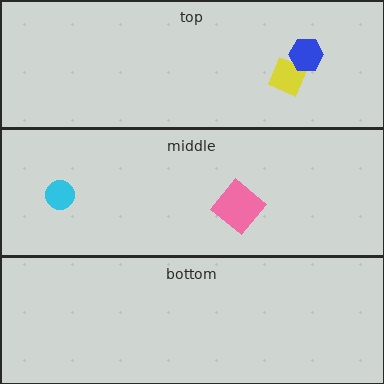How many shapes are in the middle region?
2.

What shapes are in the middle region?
The cyan circle, the pink diamond.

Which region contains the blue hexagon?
The top region.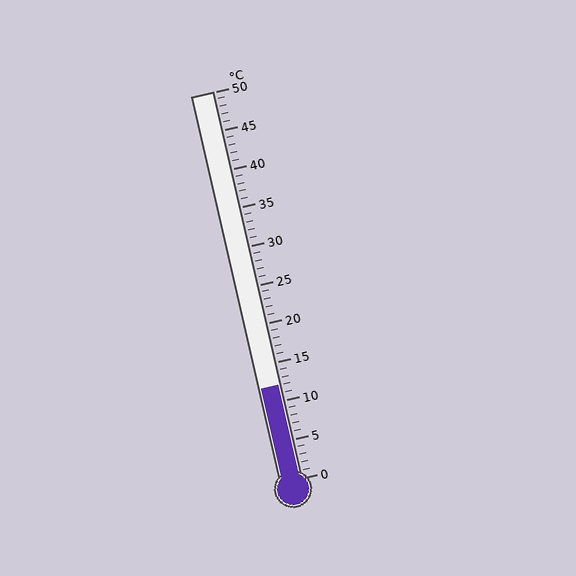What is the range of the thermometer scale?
The thermometer scale ranges from 0°C to 50°C.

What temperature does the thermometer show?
The thermometer shows approximately 12°C.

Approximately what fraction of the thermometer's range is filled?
The thermometer is filled to approximately 25% of its range.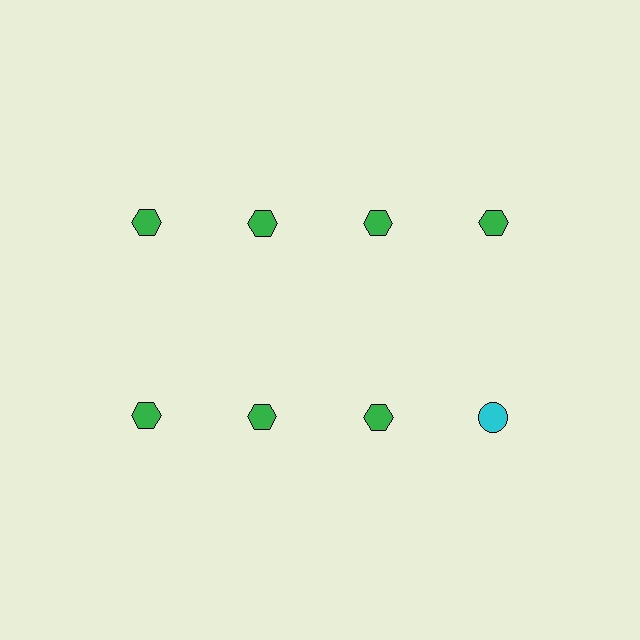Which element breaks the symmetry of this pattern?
The cyan circle in the second row, second from right column breaks the symmetry. All other shapes are green hexagons.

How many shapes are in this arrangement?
There are 8 shapes arranged in a grid pattern.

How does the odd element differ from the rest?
It differs in both color (cyan instead of green) and shape (circle instead of hexagon).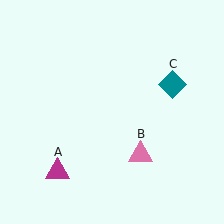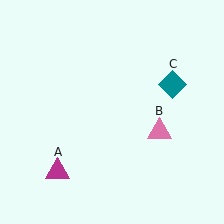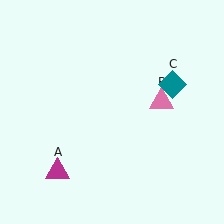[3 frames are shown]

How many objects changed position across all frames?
1 object changed position: pink triangle (object B).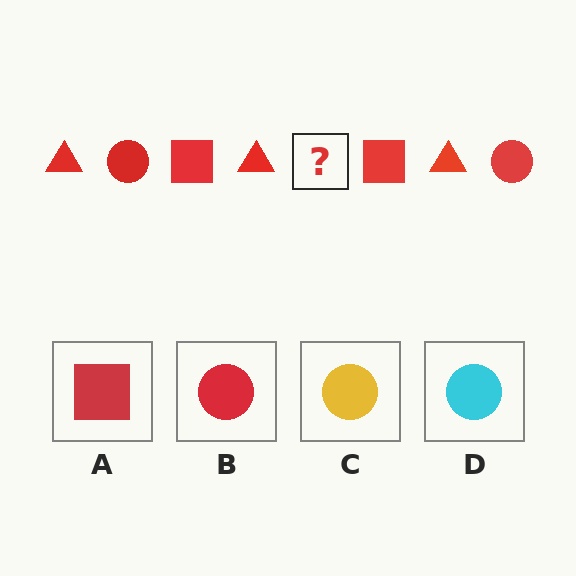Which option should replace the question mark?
Option B.